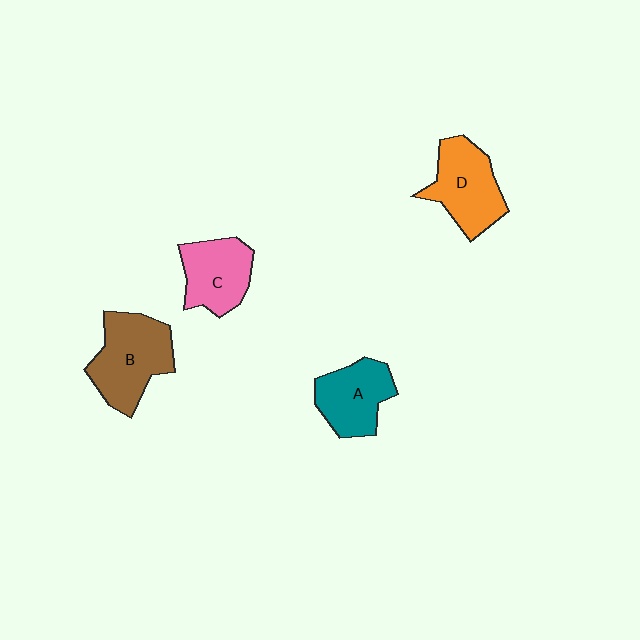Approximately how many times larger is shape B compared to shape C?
Approximately 1.3 times.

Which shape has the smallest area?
Shape C (pink).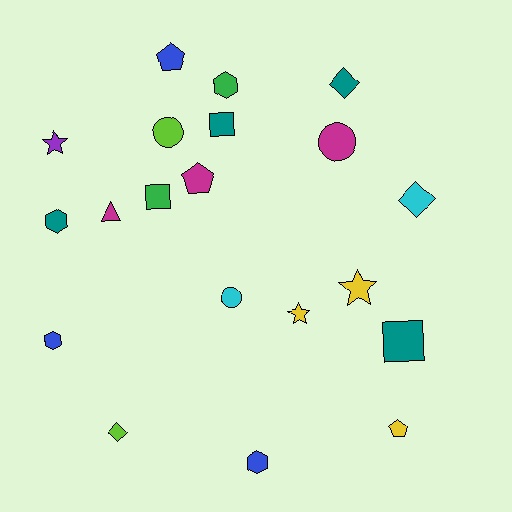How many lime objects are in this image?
There are 2 lime objects.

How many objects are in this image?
There are 20 objects.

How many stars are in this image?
There are 3 stars.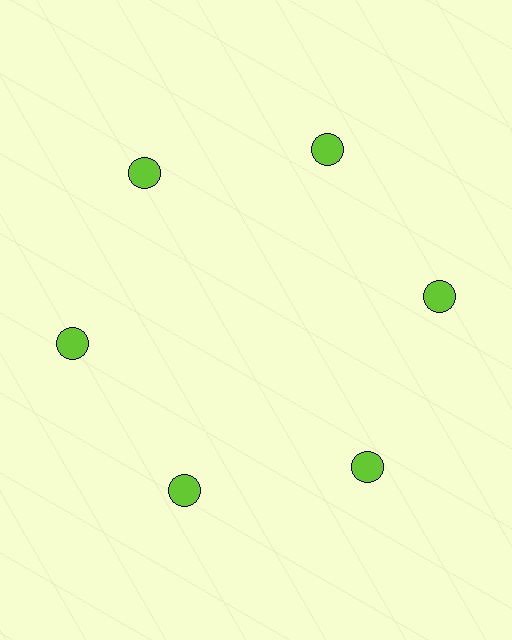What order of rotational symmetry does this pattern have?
This pattern has 6-fold rotational symmetry.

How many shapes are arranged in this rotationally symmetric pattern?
There are 6 shapes, arranged in 6 groups of 1.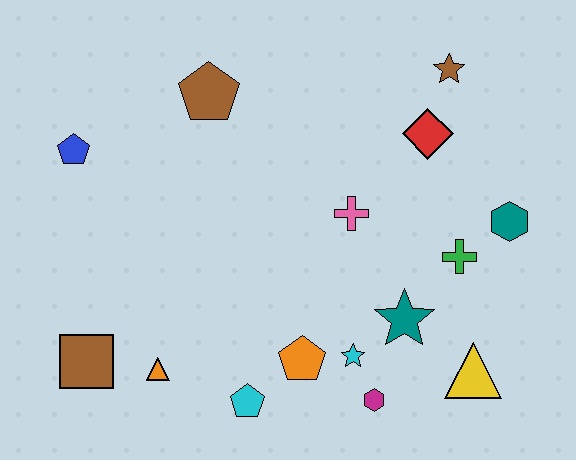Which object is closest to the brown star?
The red diamond is closest to the brown star.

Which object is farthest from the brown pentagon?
The yellow triangle is farthest from the brown pentagon.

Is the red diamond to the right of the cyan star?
Yes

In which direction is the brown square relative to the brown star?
The brown square is to the left of the brown star.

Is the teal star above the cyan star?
Yes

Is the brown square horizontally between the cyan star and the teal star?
No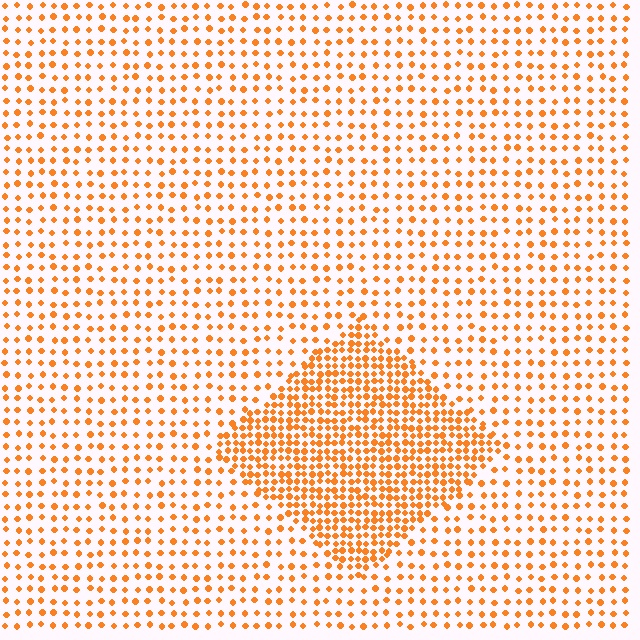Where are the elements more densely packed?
The elements are more densely packed inside the diamond boundary.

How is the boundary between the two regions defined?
The boundary is defined by a change in element density (approximately 2.4x ratio). All elements are the same color, size, and shape.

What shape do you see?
I see a diamond.